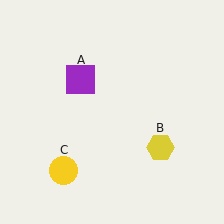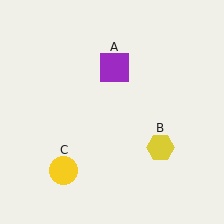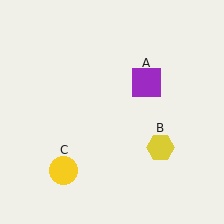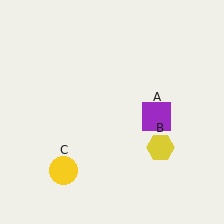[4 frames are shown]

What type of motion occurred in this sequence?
The purple square (object A) rotated clockwise around the center of the scene.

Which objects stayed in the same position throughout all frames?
Yellow hexagon (object B) and yellow circle (object C) remained stationary.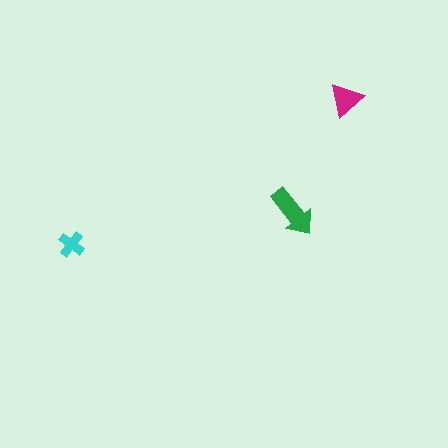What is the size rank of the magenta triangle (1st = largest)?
2nd.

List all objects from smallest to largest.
The cyan cross, the magenta triangle, the green arrow.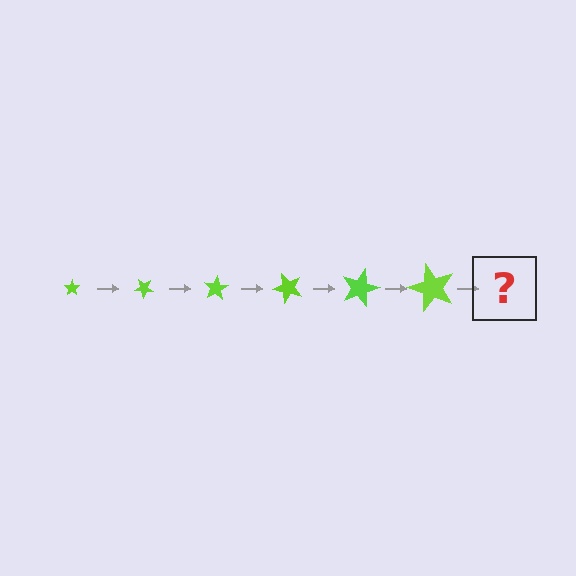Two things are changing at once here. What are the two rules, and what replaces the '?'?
The two rules are that the star grows larger each step and it rotates 40 degrees each step. The '?' should be a star, larger than the previous one and rotated 240 degrees from the start.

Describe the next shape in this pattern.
It should be a star, larger than the previous one and rotated 240 degrees from the start.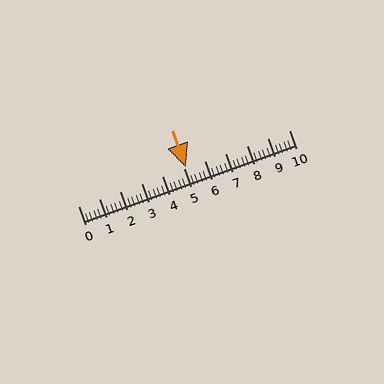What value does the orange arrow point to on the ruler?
The orange arrow points to approximately 5.1.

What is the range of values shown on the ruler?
The ruler shows values from 0 to 10.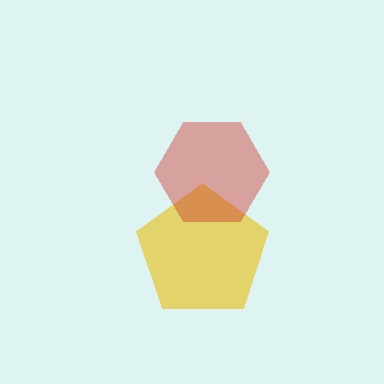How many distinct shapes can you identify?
There are 2 distinct shapes: a yellow pentagon, a red hexagon.